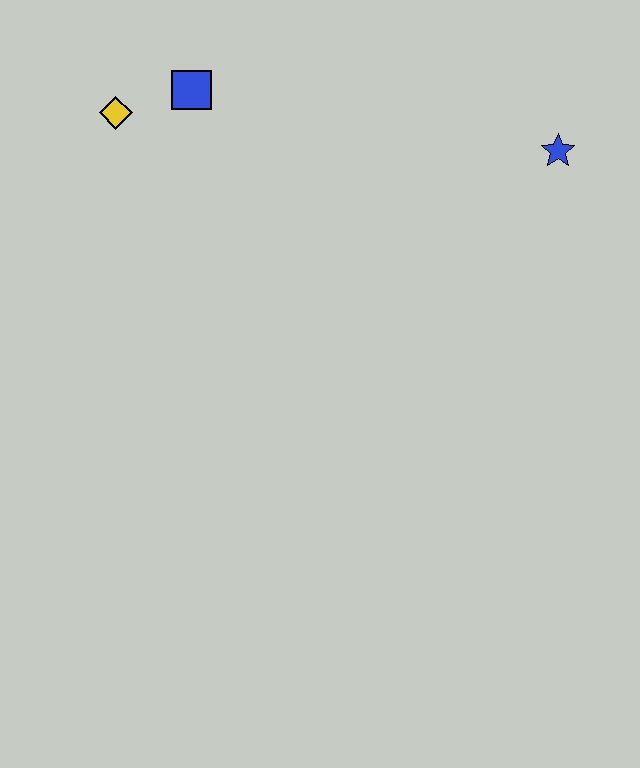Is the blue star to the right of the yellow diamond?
Yes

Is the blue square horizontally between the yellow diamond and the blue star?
Yes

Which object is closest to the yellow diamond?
The blue square is closest to the yellow diamond.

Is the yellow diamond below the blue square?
Yes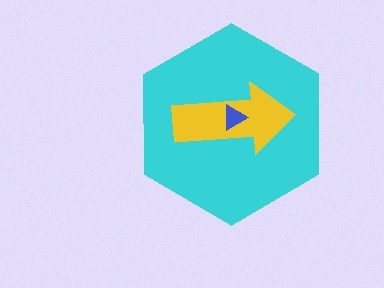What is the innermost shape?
The blue triangle.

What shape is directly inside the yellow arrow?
The blue triangle.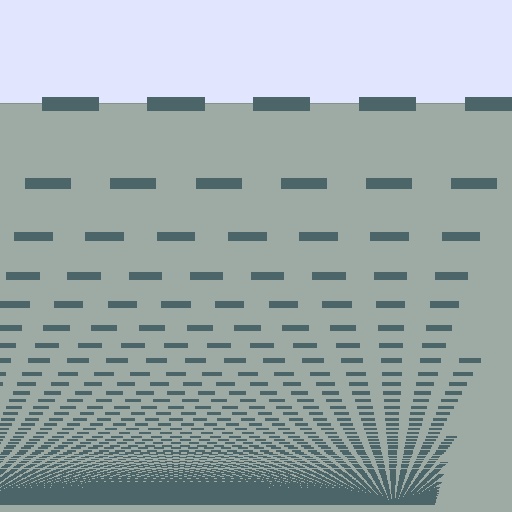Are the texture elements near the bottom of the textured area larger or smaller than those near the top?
Smaller. The gradient is inverted — elements near the bottom are smaller and denser.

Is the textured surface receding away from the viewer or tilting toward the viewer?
The surface appears to tilt toward the viewer. Texture elements get larger and sparser toward the top.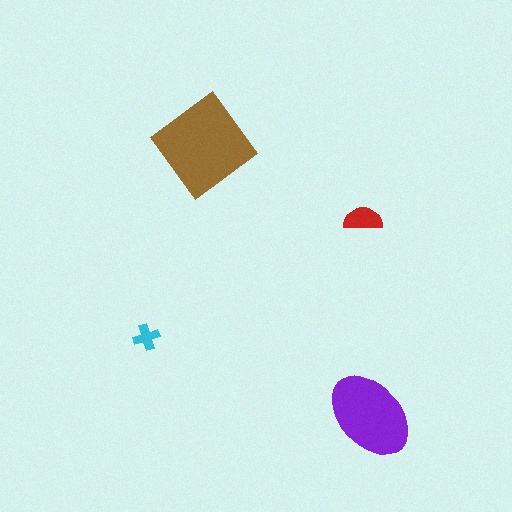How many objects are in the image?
There are 4 objects in the image.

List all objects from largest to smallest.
The brown diamond, the purple ellipse, the red semicircle, the cyan cross.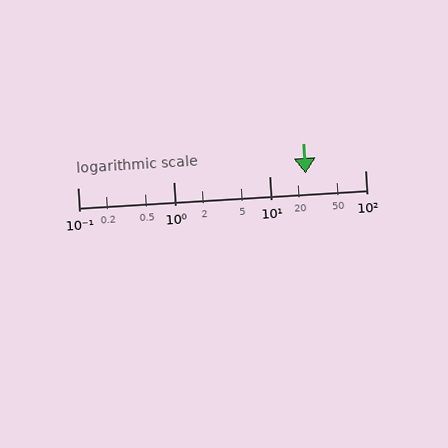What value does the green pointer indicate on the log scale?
The pointer indicates approximately 24.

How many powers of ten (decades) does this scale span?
The scale spans 3 decades, from 0.1 to 100.